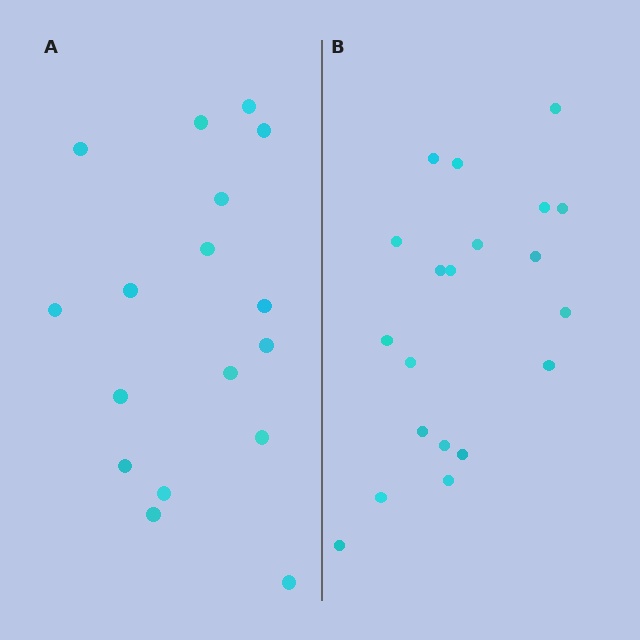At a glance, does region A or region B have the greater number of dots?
Region B (the right region) has more dots.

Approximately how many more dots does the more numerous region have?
Region B has just a few more — roughly 2 or 3 more dots than region A.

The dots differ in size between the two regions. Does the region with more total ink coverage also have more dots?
No. Region A has more total ink coverage because its dots are larger, but region B actually contains more individual dots. Total area can be misleading — the number of items is what matters here.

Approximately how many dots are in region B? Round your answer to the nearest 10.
About 20 dots.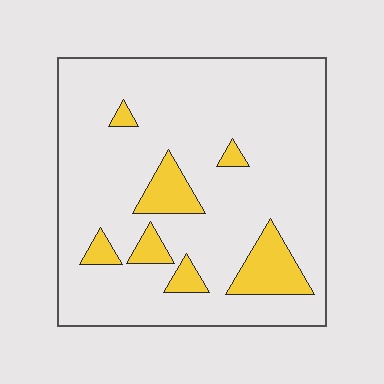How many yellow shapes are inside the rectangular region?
7.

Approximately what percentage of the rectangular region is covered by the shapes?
Approximately 15%.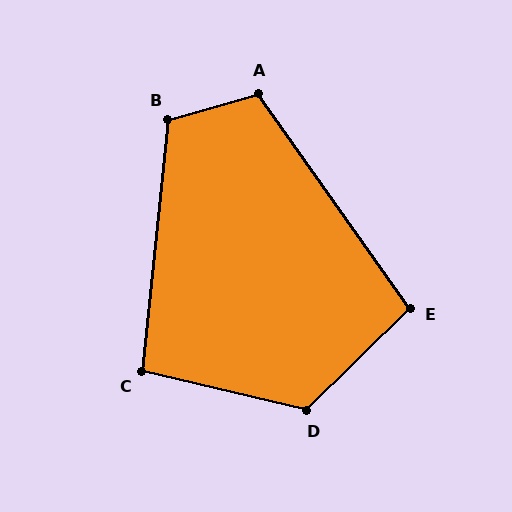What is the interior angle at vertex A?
Approximately 109 degrees (obtuse).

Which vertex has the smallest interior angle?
C, at approximately 97 degrees.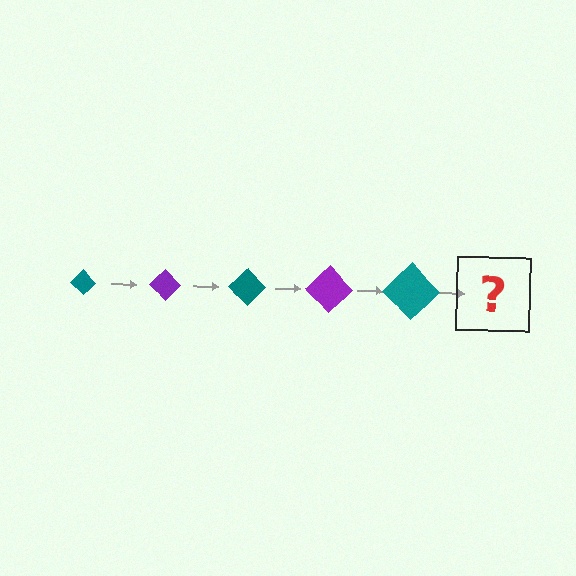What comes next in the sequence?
The next element should be a purple diamond, larger than the previous one.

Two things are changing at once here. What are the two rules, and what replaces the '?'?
The two rules are that the diamond grows larger each step and the color cycles through teal and purple. The '?' should be a purple diamond, larger than the previous one.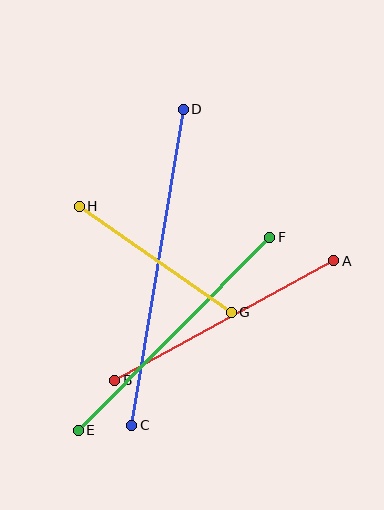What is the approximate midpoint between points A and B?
The midpoint is at approximately (224, 320) pixels.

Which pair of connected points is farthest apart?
Points C and D are farthest apart.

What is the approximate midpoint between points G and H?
The midpoint is at approximately (155, 259) pixels.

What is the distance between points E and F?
The distance is approximately 272 pixels.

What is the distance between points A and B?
The distance is approximately 250 pixels.